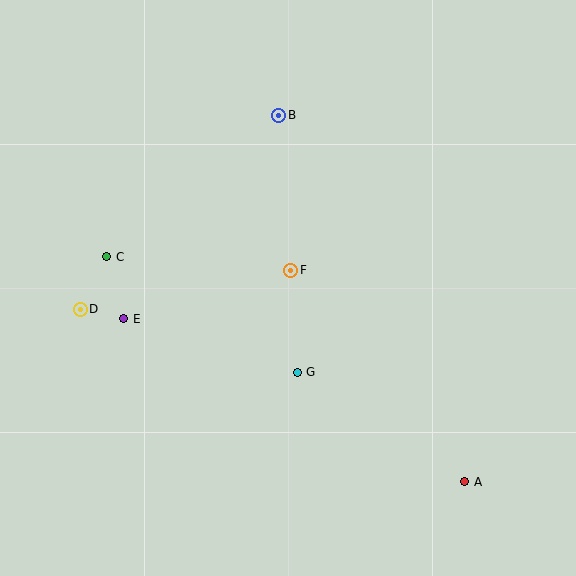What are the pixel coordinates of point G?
Point G is at (297, 372).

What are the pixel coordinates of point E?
Point E is at (124, 319).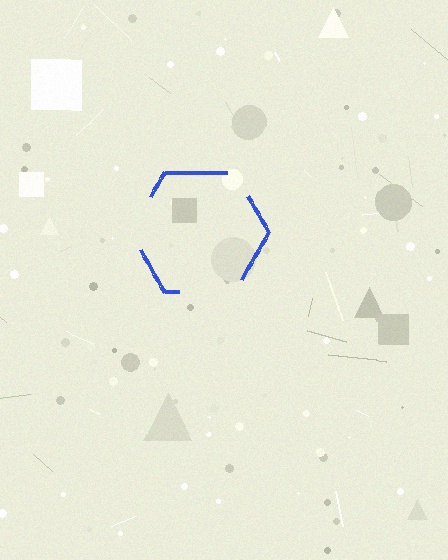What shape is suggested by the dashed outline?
The dashed outline suggests a hexagon.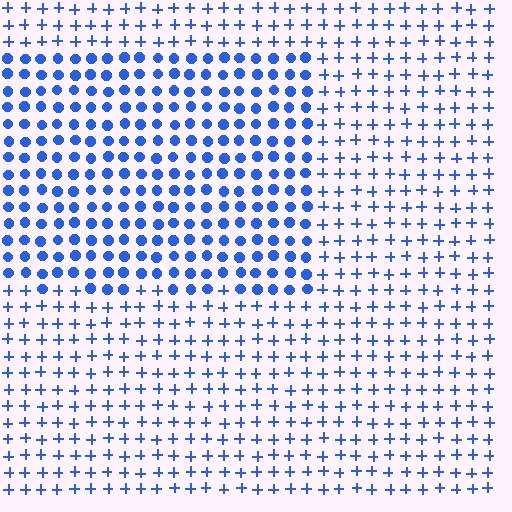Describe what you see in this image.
The image is filled with small blue elements arranged in a uniform grid. A rectangle-shaped region contains circles, while the surrounding area contains plus signs. The boundary is defined purely by the change in element shape.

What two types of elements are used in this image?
The image uses circles inside the rectangle region and plus signs outside it.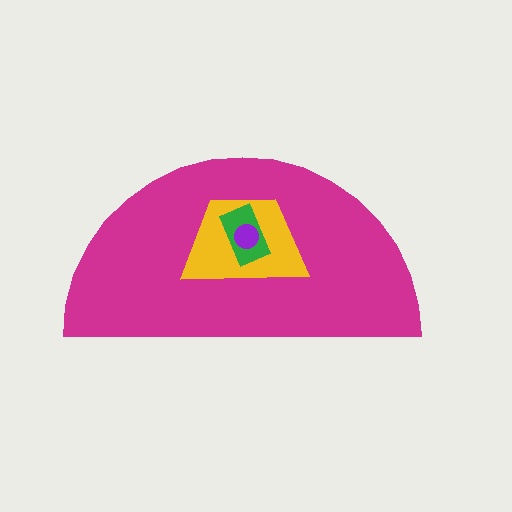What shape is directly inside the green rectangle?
The purple circle.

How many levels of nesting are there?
4.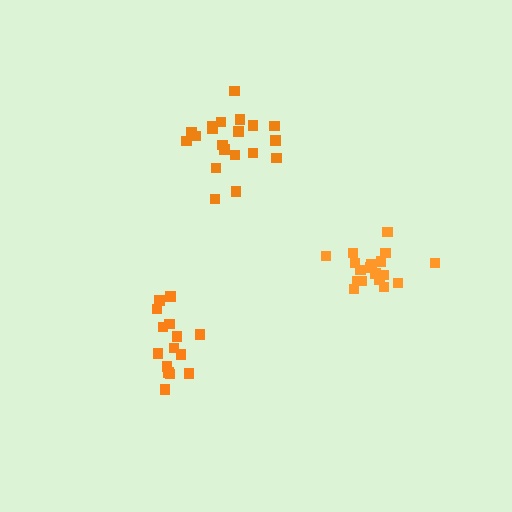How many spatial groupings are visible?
There are 3 spatial groupings.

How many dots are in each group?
Group 1: 20 dots, Group 2: 19 dots, Group 3: 15 dots (54 total).